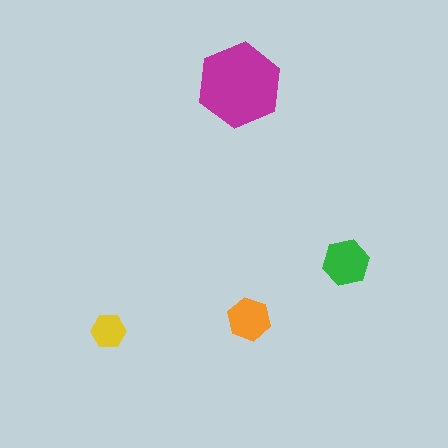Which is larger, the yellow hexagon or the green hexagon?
The green one.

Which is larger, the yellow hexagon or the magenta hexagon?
The magenta one.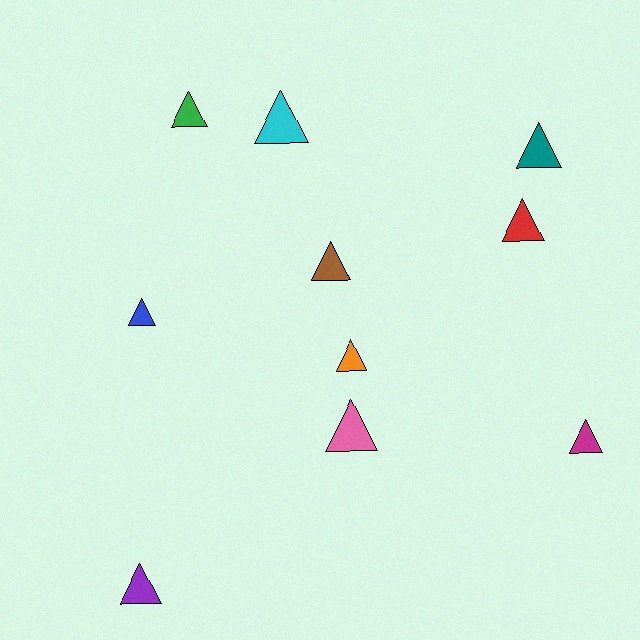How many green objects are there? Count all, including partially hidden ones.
There is 1 green object.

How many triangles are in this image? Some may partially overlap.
There are 10 triangles.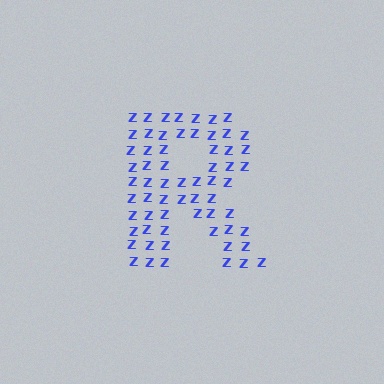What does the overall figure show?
The overall figure shows the letter R.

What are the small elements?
The small elements are letter Z's.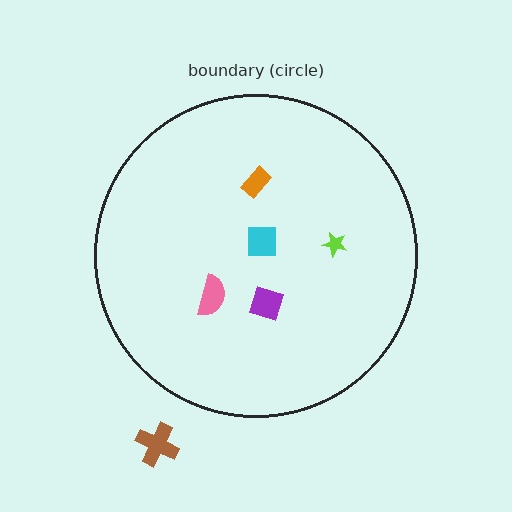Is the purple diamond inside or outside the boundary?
Inside.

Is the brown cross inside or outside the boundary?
Outside.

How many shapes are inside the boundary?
5 inside, 1 outside.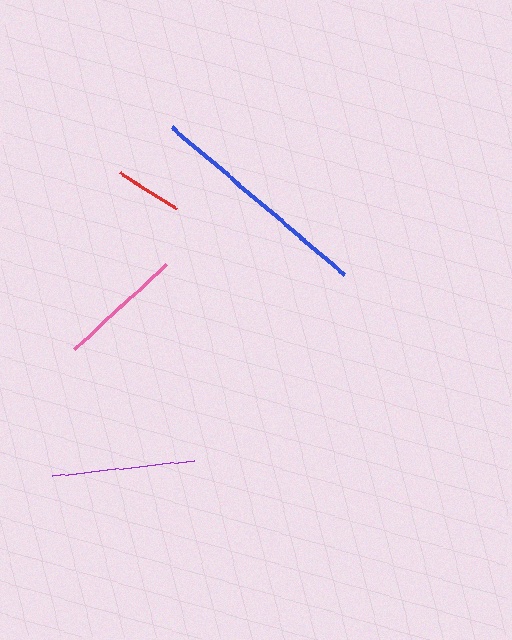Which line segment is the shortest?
The red line is the shortest at approximately 66 pixels.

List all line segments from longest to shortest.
From longest to shortest: blue, purple, pink, red.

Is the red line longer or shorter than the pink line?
The pink line is longer than the red line.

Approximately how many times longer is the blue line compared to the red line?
The blue line is approximately 3.4 times the length of the red line.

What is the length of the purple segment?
The purple segment is approximately 143 pixels long.